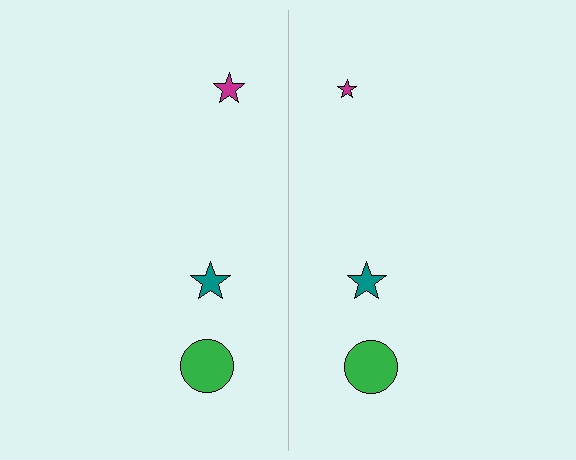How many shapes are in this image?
There are 6 shapes in this image.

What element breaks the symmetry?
The magenta star on the right side has a different size than its mirror counterpart.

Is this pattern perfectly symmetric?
No, the pattern is not perfectly symmetric. The magenta star on the right side has a different size than its mirror counterpart.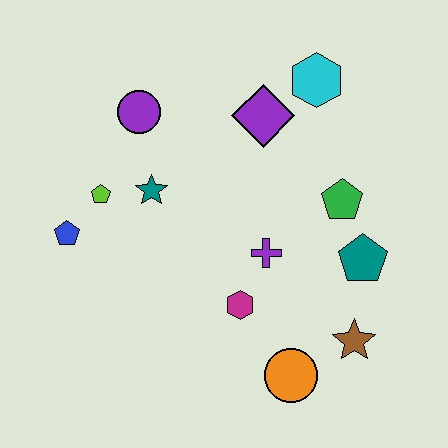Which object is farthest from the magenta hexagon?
The cyan hexagon is farthest from the magenta hexagon.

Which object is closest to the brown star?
The orange circle is closest to the brown star.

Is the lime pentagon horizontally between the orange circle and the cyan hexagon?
No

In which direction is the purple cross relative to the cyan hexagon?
The purple cross is below the cyan hexagon.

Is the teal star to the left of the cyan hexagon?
Yes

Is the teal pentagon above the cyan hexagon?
No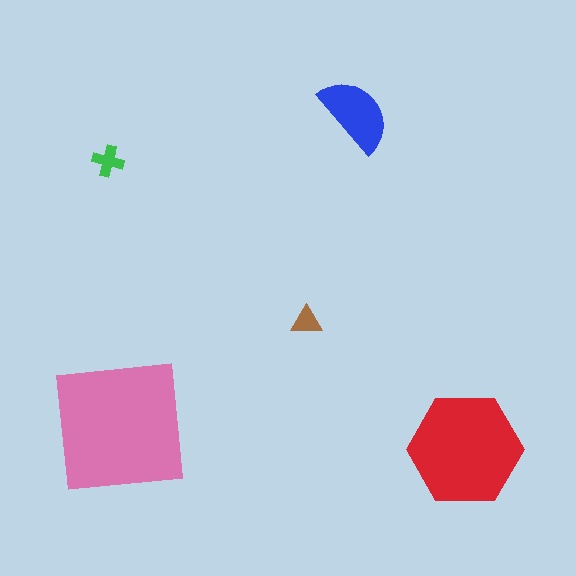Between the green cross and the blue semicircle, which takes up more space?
The blue semicircle.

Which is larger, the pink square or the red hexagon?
The pink square.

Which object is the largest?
The pink square.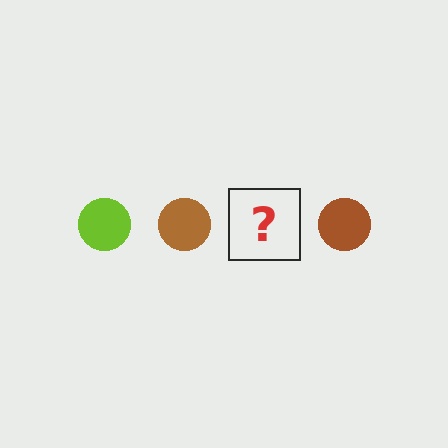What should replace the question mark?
The question mark should be replaced with a lime circle.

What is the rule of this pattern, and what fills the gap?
The rule is that the pattern cycles through lime, brown circles. The gap should be filled with a lime circle.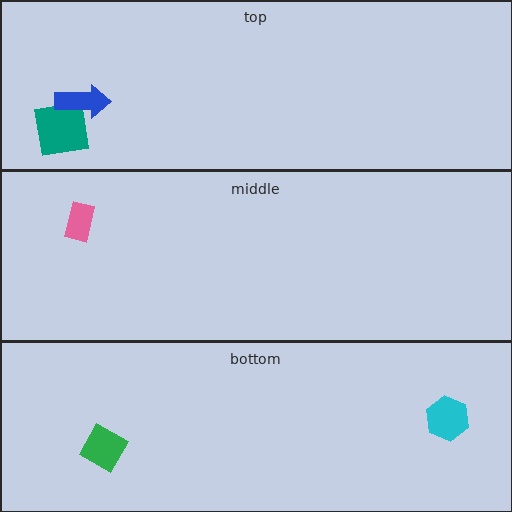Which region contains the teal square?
The top region.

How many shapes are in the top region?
2.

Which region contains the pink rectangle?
The middle region.